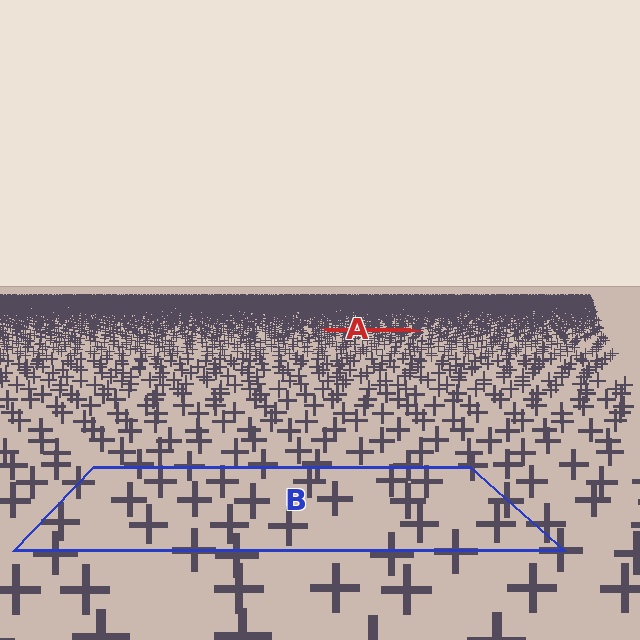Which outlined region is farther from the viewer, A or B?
Region A is farther from the viewer — the texture elements inside it appear smaller and more densely packed.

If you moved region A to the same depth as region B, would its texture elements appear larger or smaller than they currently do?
They would appear larger. At a closer depth, the same texture elements are projected at a bigger on-screen size.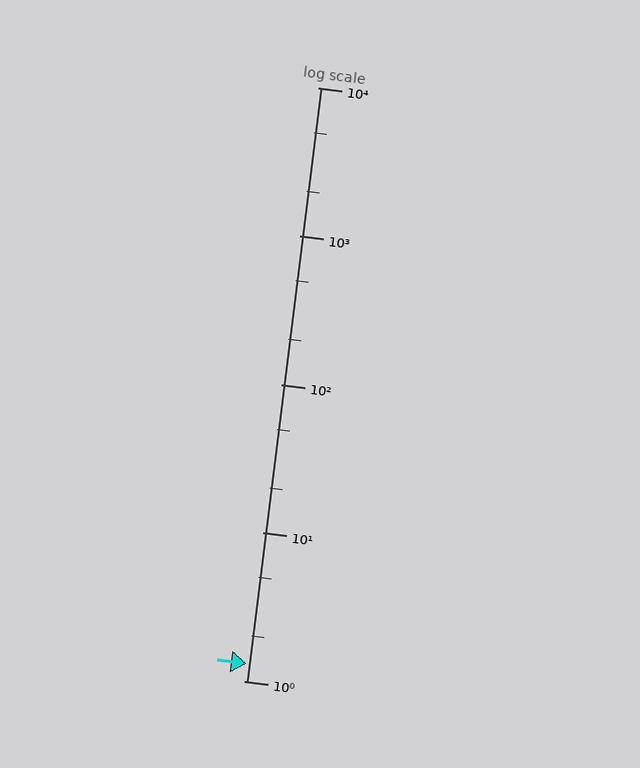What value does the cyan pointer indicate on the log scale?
The pointer indicates approximately 1.3.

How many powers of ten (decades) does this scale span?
The scale spans 4 decades, from 1 to 10000.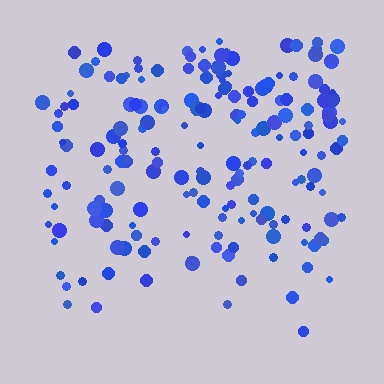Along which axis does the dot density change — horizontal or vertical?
Vertical.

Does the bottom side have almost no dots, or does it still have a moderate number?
Still a moderate number, just noticeably fewer than the top.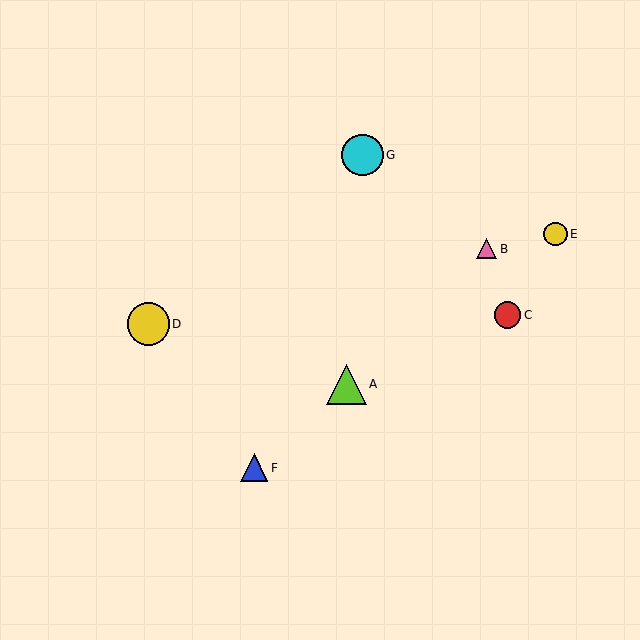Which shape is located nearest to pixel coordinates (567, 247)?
The yellow circle (labeled E) at (555, 234) is nearest to that location.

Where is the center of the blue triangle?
The center of the blue triangle is at (254, 468).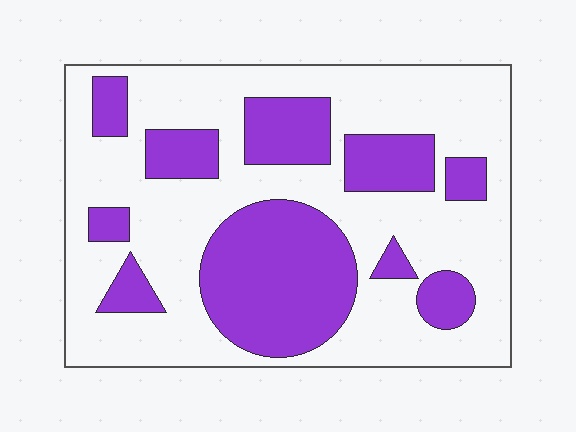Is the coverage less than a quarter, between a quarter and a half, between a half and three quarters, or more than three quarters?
Between a quarter and a half.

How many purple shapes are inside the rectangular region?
10.